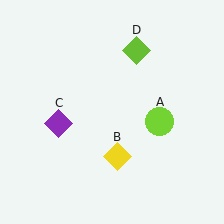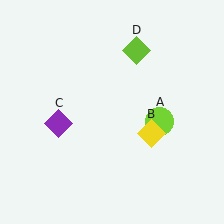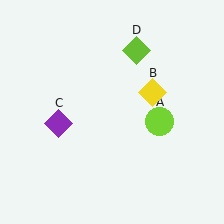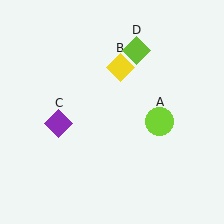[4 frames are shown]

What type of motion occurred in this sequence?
The yellow diamond (object B) rotated counterclockwise around the center of the scene.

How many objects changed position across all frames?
1 object changed position: yellow diamond (object B).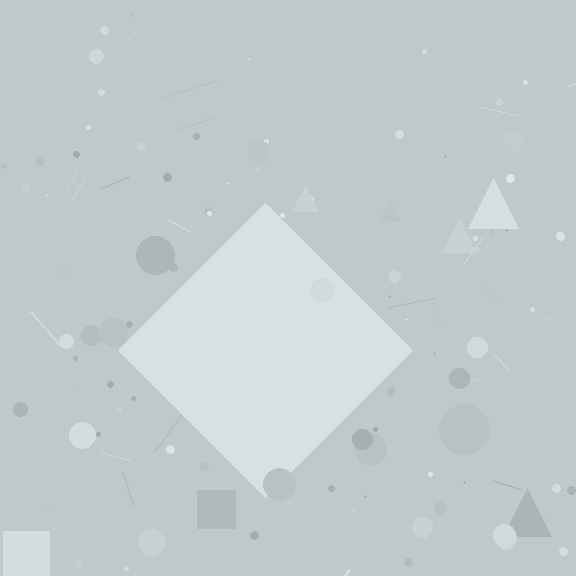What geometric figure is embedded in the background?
A diamond is embedded in the background.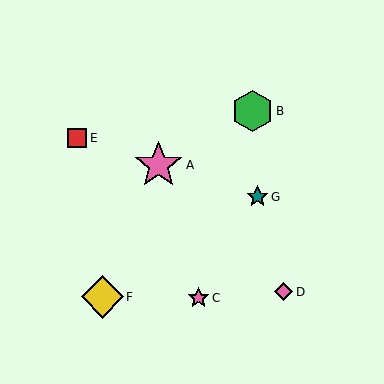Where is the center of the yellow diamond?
The center of the yellow diamond is at (102, 297).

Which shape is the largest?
The pink star (labeled A) is the largest.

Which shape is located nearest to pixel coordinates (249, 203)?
The teal star (labeled G) at (258, 197) is nearest to that location.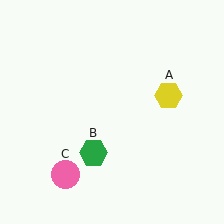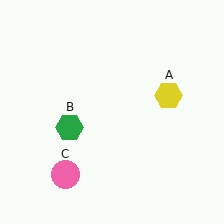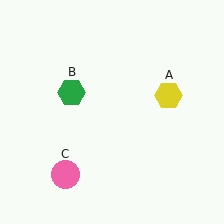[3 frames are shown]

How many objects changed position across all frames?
1 object changed position: green hexagon (object B).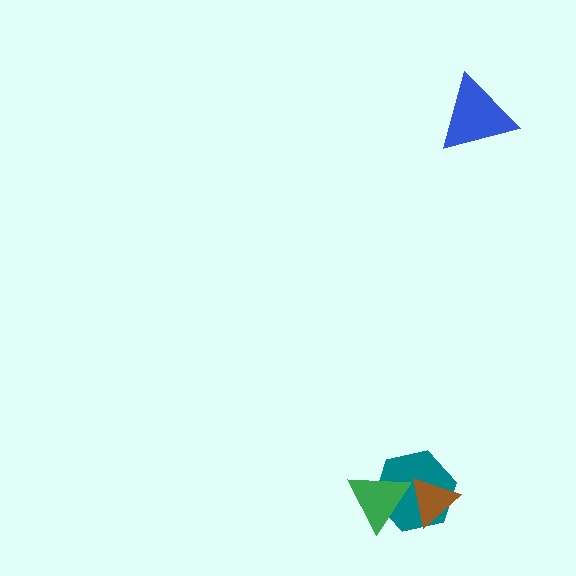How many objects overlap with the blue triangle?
0 objects overlap with the blue triangle.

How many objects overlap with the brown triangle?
2 objects overlap with the brown triangle.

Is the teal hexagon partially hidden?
Yes, it is partially covered by another shape.